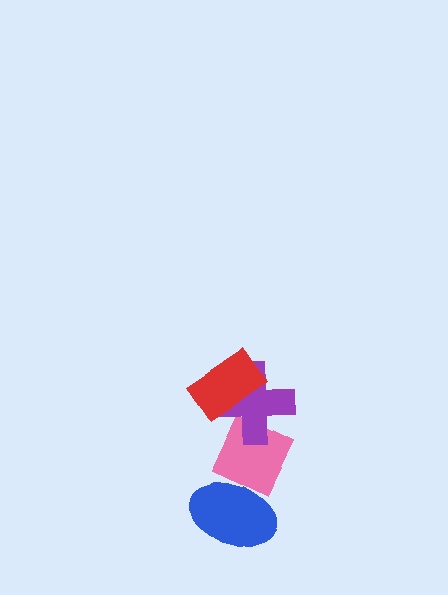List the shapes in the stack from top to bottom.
From top to bottom: the red rectangle, the purple cross, the pink diamond, the blue ellipse.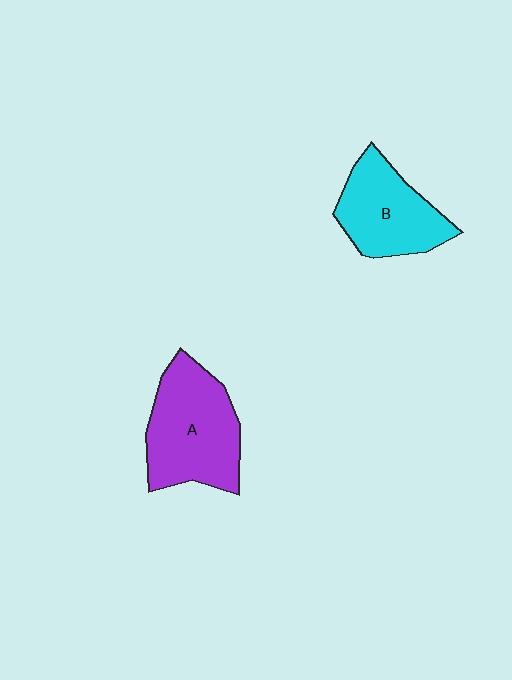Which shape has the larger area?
Shape A (purple).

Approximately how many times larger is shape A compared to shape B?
Approximately 1.3 times.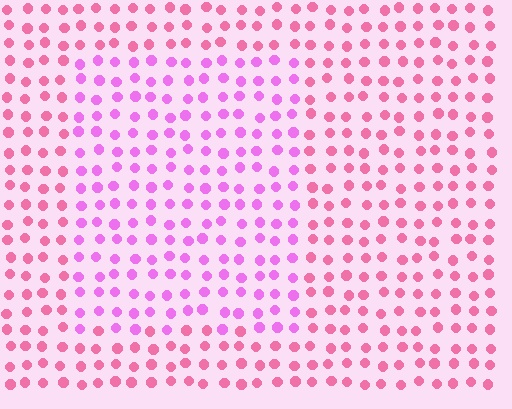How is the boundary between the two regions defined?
The boundary is defined purely by a slight shift in hue (about 35 degrees). Spacing, size, and orientation are identical on both sides.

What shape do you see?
I see a rectangle.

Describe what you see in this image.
The image is filled with small pink elements in a uniform arrangement. A rectangle-shaped region is visible where the elements are tinted to a slightly different hue, forming a subtle color boundary.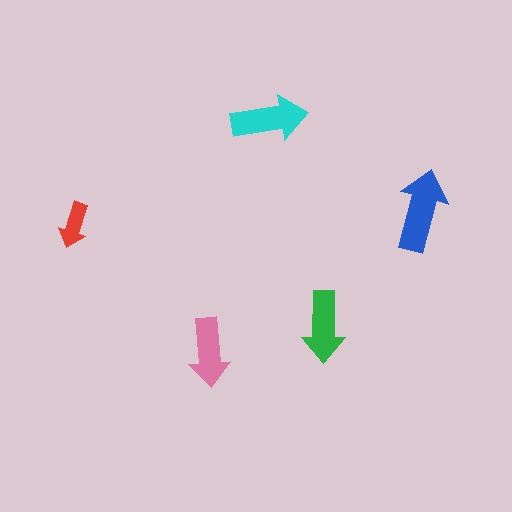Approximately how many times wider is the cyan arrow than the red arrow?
About 1.5 times wider.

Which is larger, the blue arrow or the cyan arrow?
The blue one.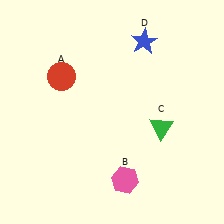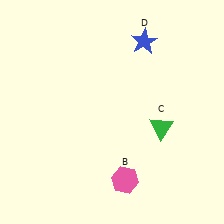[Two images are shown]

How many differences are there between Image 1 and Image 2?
There is 1 difference between the two images.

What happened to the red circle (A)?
The red circle (A) was removed in Image 2. It was in the top-left area of Image 1.